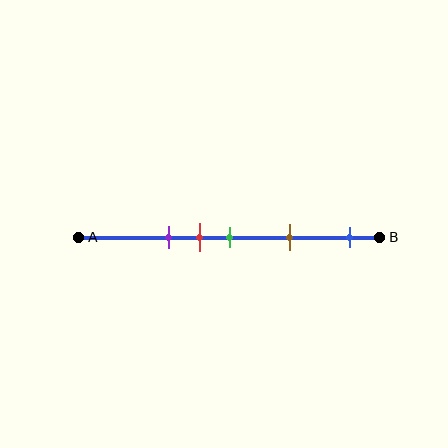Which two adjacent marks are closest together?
The red and green marks are the closest adjacent pair.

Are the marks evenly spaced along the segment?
No, the marks are not evenly spaced.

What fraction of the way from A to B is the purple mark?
The purple mark is approximately 30% (0.3) of the way from A to B.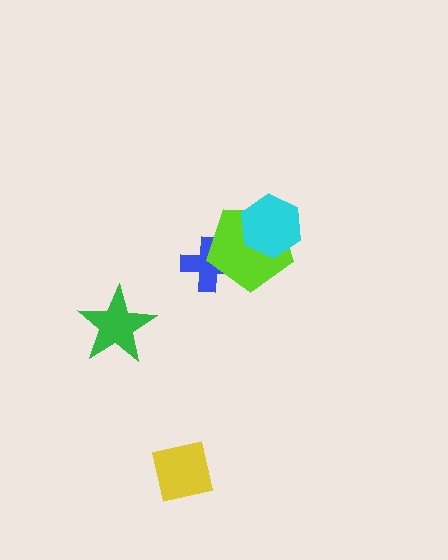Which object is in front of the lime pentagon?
The cyan hexagon is in front of the lime pentagon.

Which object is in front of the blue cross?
The lime pentagon is in front of the blue cross.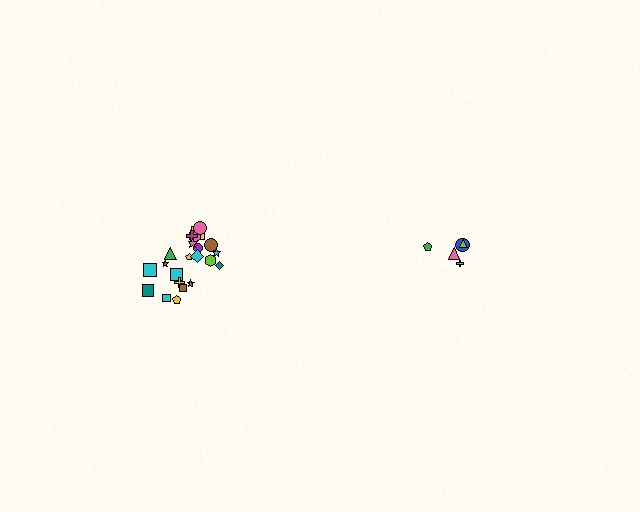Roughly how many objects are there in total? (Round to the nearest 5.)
Roughly 25 objects in total.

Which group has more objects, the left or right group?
The left group.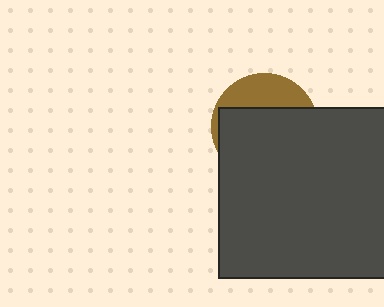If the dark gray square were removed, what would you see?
You would see the complete brown circle.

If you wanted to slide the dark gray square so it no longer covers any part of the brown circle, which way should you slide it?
Slide it down — that is the most direct way to separate the two shapes.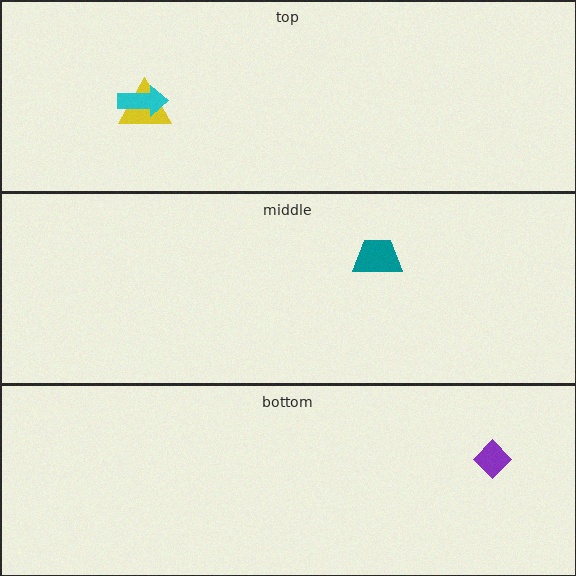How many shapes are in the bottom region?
1.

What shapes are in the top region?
The yellow triangle, the cyan arrow.